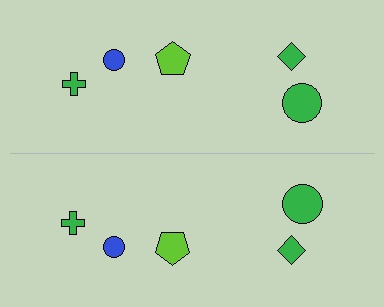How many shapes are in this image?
There are 10 shapes in this image.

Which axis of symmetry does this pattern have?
The pattern has a horizontal axis of symmetry running through the center of the image.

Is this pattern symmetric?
Yes, this pattern has bilateral (reflection) symmetry.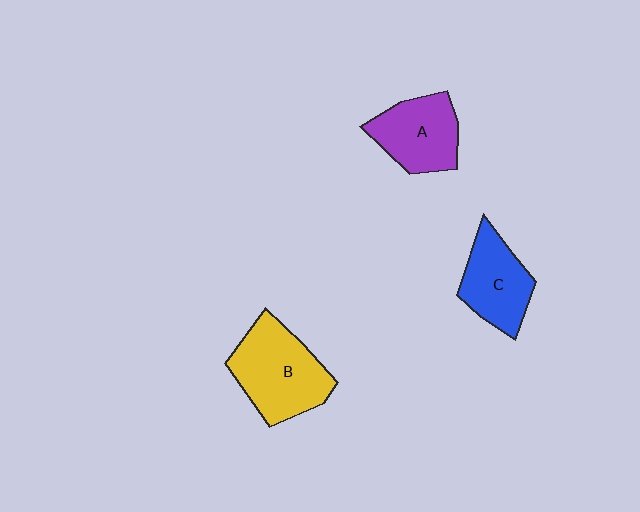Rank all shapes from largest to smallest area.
From largest to smallest: B (yellow), A (purple), C (blue).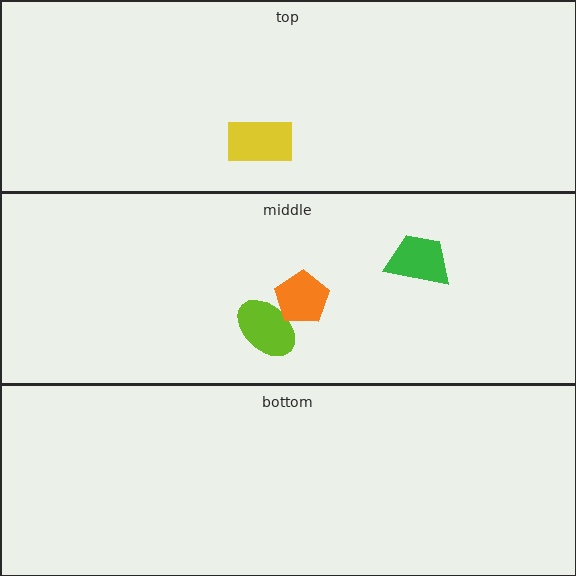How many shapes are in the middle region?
3.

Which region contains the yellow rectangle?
The top region.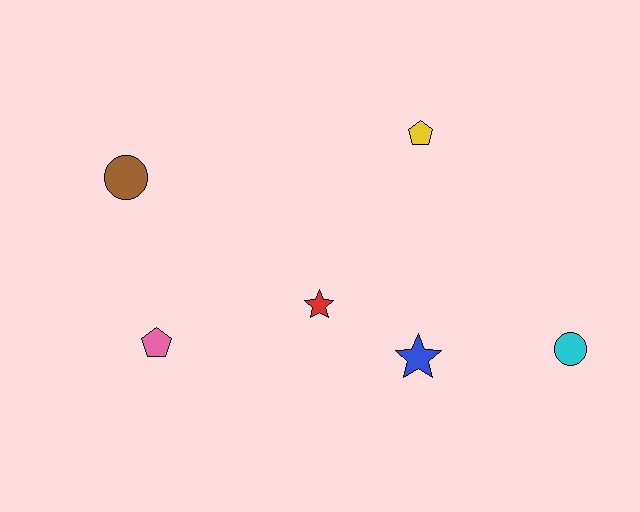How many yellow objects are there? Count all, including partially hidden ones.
There is 1 yellow object.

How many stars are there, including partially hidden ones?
There are 2 stars.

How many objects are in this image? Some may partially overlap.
There are 6 objects.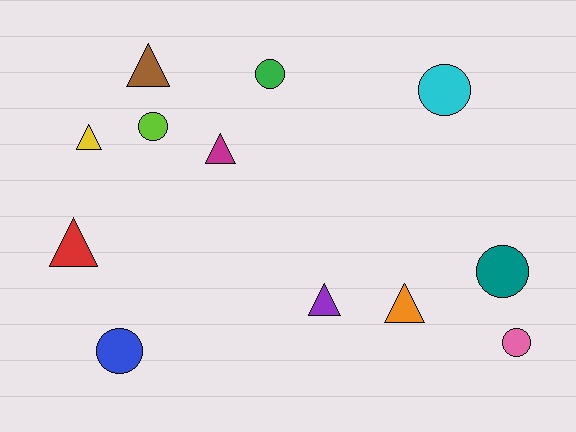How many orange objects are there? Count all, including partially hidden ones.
There is 1 orange object.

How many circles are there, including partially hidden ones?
There are 6 circles.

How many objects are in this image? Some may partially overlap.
There are 12 objects.